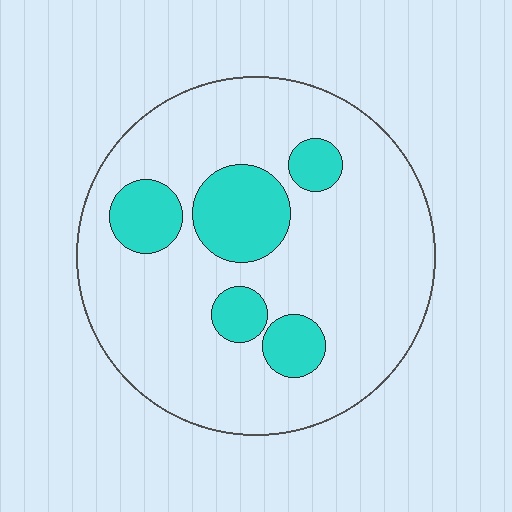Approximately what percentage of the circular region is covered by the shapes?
Approximately 20%.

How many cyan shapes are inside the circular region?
5.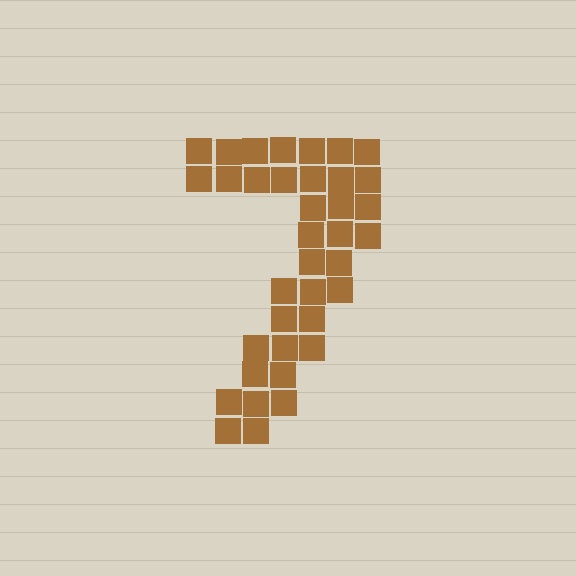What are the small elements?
The small elements are squares.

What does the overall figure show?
The overall figure shows the digit 7.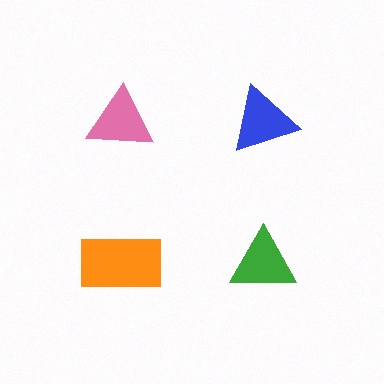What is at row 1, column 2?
A blue triangle.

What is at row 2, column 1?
An orange rectangle.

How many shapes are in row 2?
2 shapes.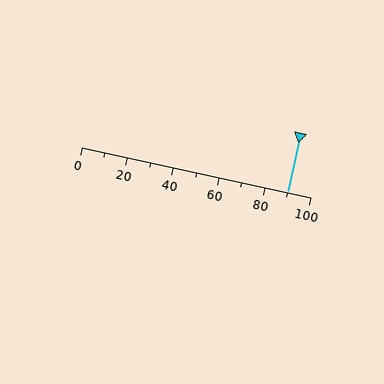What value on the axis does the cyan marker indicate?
The marker indicates approximately 90.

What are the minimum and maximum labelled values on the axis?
The axis runs from 0 to 100.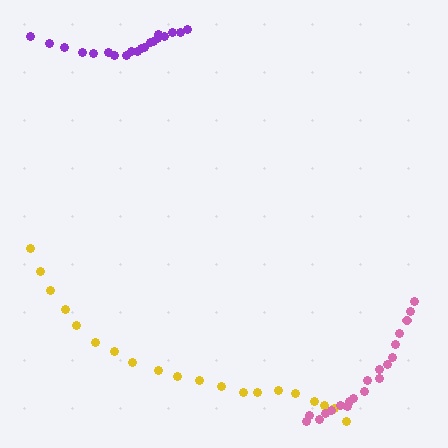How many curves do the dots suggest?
There are 3 distinct paths.